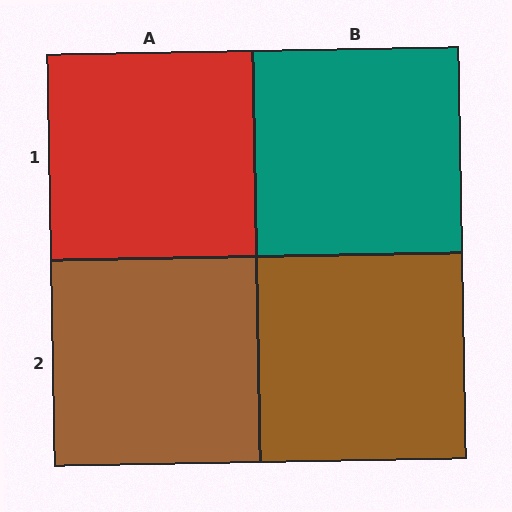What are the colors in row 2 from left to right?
Brown, brown.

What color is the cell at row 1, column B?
Teal.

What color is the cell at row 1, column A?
Red.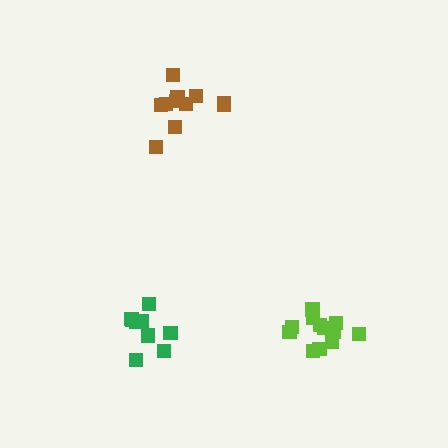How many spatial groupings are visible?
There are 3 spatial groupings.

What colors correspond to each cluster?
The clusters are colored: brown, lime, green.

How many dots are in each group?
Group 1: 11 dots, Group 2: 13 dots, Group 3: 9 dots (33 total).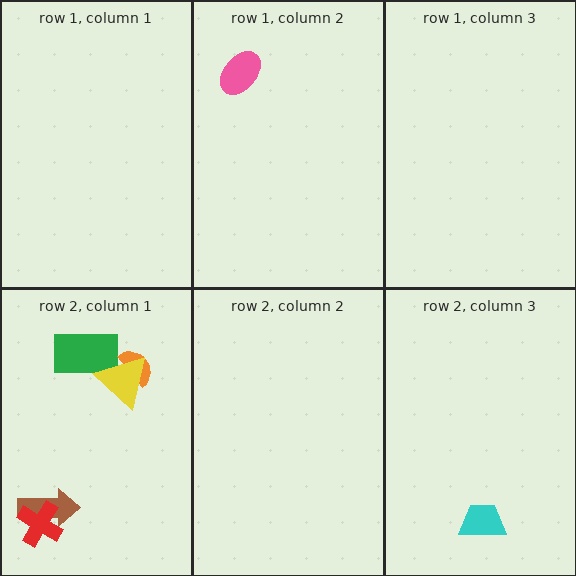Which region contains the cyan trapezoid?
The row 2, column 3 region.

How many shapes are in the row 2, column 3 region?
1.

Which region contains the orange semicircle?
The row 2, column 1 region.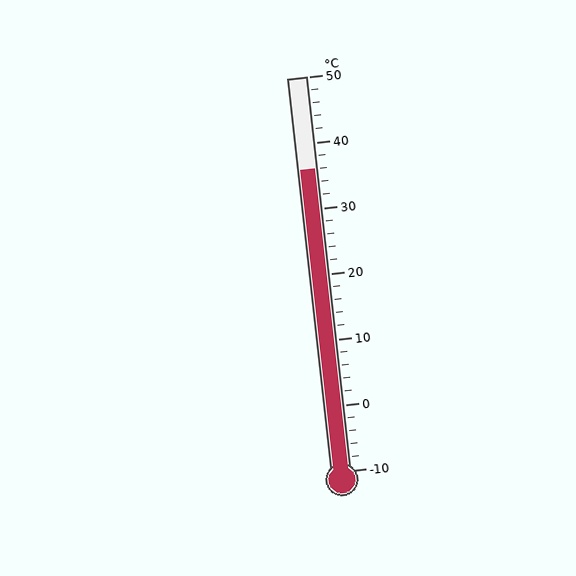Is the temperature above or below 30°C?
The temperature is above 30°C.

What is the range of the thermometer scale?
The thermometer scale ranges from -10°C to 50°C.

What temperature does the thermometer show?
The thermometer shows approximately 36°C.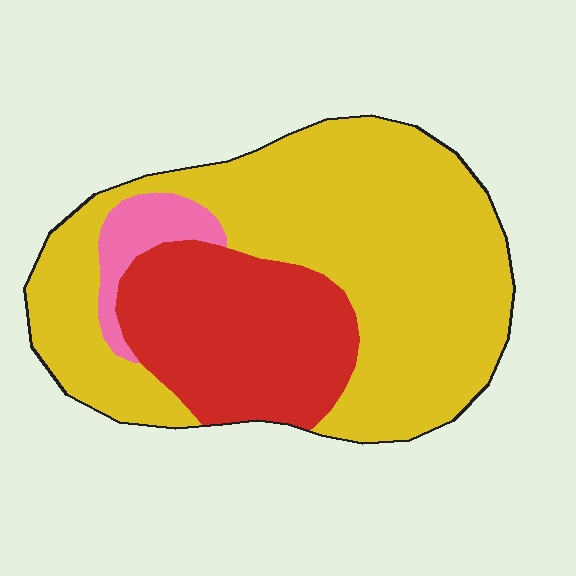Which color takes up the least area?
Pink, at roughly 5%.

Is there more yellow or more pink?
Yellow.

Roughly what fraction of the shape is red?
Red takes up about one quarter (1/4) of the shape.